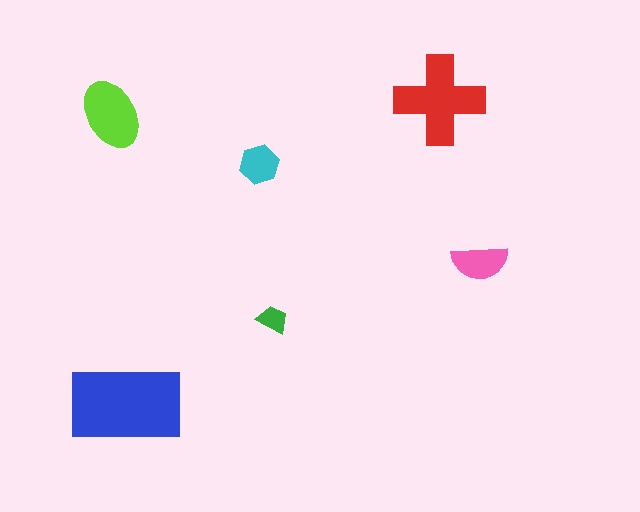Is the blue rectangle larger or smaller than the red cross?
Larger.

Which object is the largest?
The blue rectangle.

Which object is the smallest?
The green trapezoid.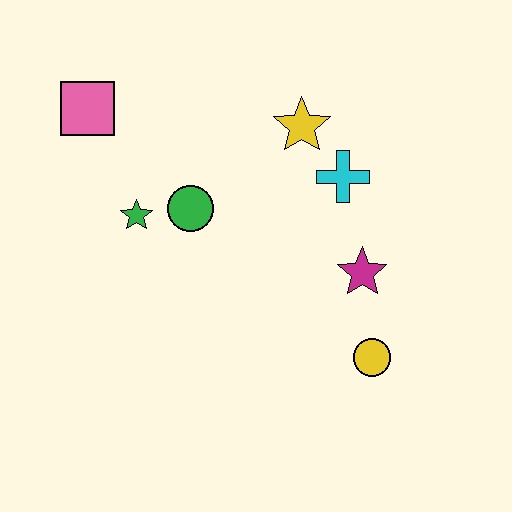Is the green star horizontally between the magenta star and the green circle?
No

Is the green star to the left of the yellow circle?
Yes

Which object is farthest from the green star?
The yellow circle is farthest from the green star.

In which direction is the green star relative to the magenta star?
The green star is to the left of the magenta star.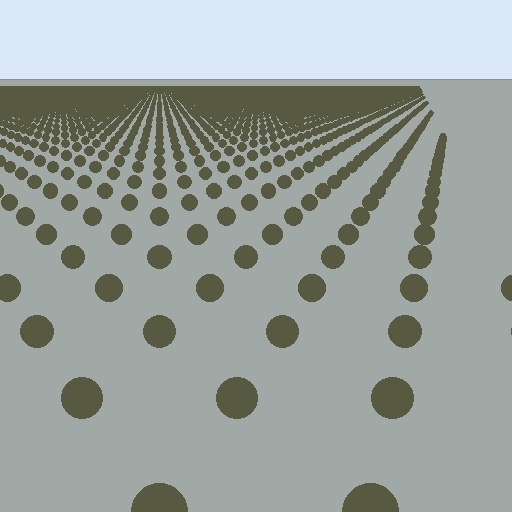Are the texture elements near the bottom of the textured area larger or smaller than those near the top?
Larger. Near the bottom, elements are closer to the viewer and appear at a bigger on-screen size.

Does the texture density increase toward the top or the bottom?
Density increases toward the top.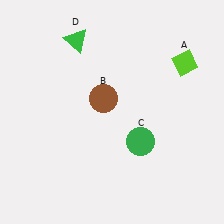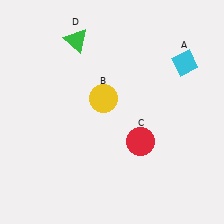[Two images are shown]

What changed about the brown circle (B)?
In Image 1, B is brown. In Image 2, it changed to yellow.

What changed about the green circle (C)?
In Image 1, C is green. In Image 2, it changed to red.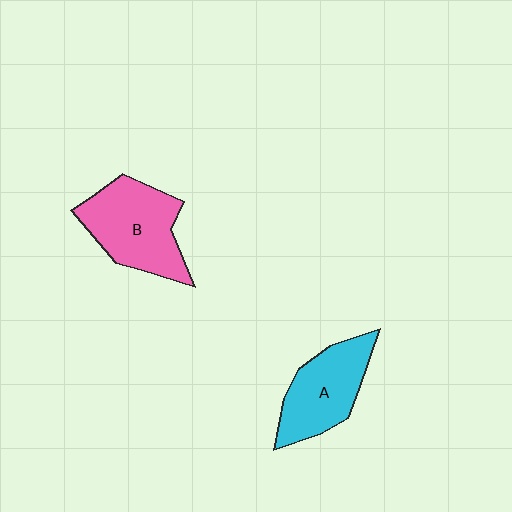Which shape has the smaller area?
Shape A (cyan).